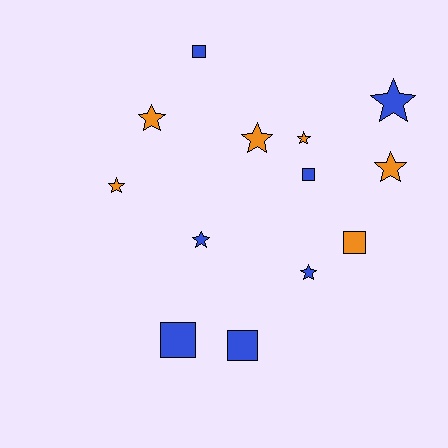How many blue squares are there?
There are 4 blue squares.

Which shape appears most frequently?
Star, with 8 objects.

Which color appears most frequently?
Blue, with 7 objects.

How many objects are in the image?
There are 13 objects.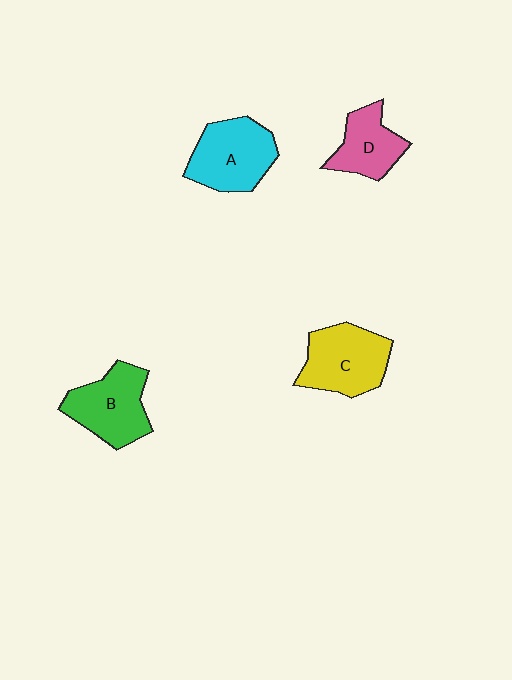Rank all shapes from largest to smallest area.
From largest to smallest: A (cyan), C (yellow), B (green), D (pink).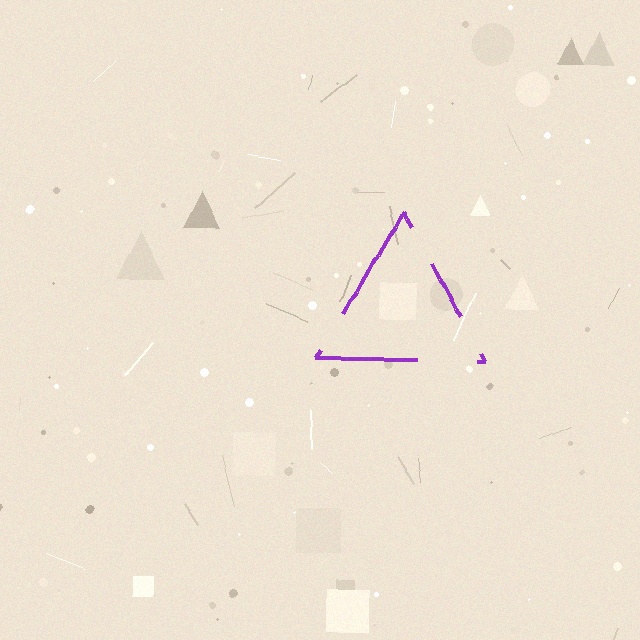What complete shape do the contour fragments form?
The contour fragments form a triangle.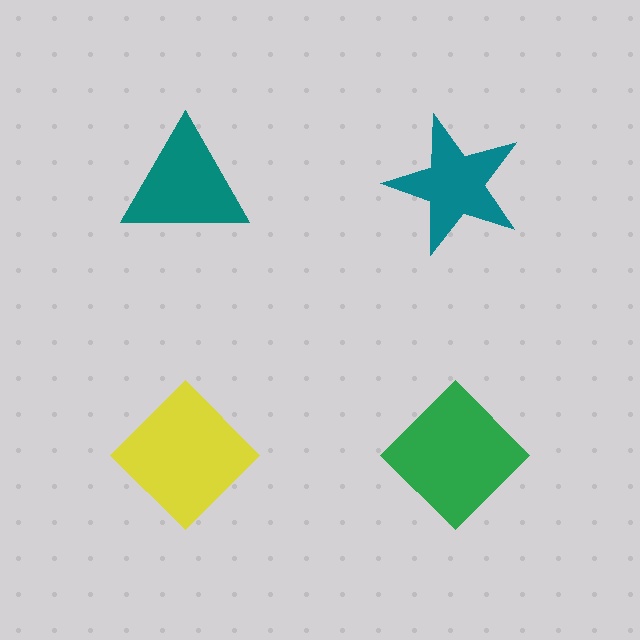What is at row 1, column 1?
A teal triangle.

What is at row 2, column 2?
A green diamond.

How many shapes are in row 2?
2 shapes.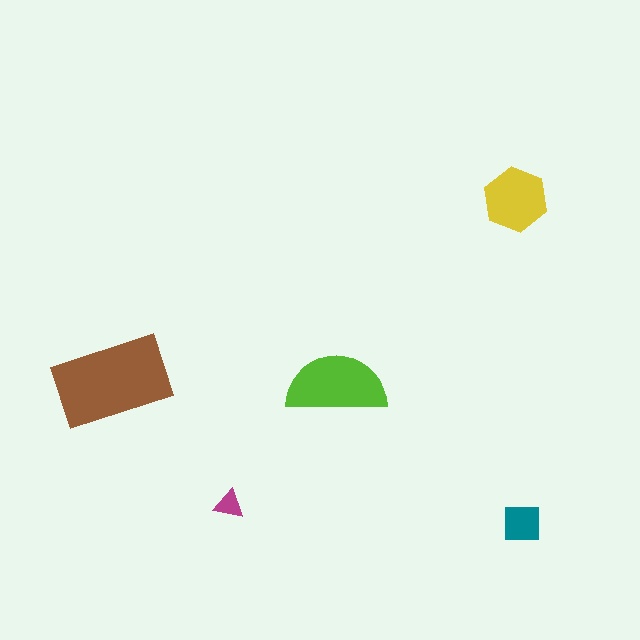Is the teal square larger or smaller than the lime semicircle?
Smaller.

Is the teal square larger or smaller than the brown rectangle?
Smaller.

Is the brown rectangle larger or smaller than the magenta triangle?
Larger.